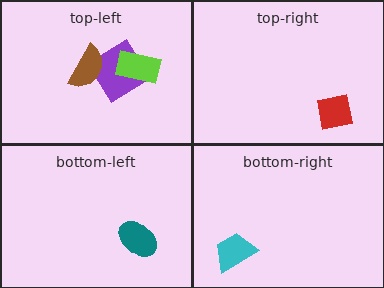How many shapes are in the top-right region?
1.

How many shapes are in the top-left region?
3.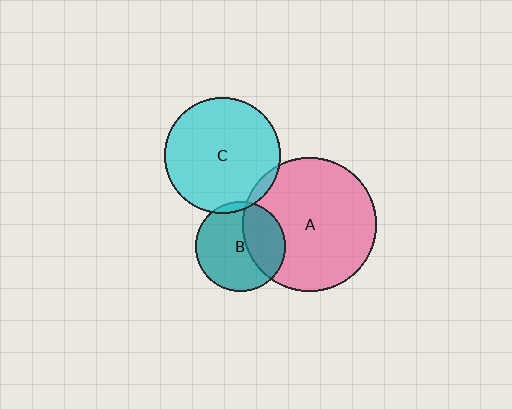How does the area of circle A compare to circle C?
Approximately 1.3 times.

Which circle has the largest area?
Circle A (pink).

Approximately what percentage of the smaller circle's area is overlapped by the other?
Approximately 35%.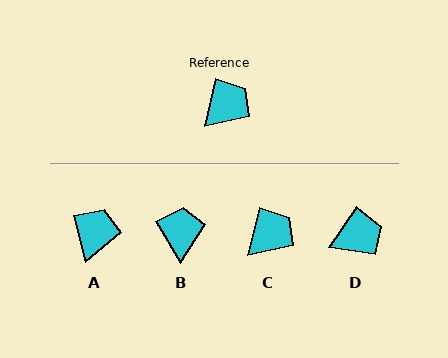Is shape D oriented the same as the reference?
No, it is off by about 21 degrees.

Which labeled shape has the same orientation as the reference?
C.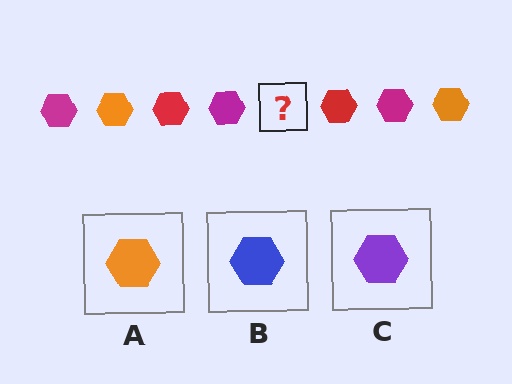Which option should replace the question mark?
Option A.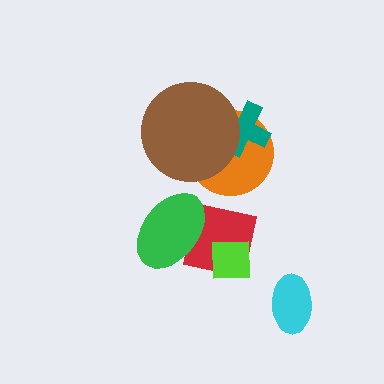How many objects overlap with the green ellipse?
1 object overlaps with the green ellipse.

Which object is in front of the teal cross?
The brown circle is in front of the teal cross.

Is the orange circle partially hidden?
Yes, it is partially covered by another shape.